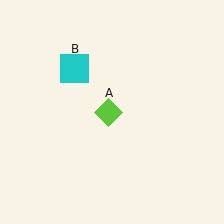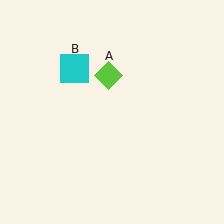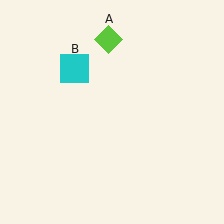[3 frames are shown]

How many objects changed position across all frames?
1 object changed position: lime diamond (object A).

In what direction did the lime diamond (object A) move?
The lime diamond (object A) moved up.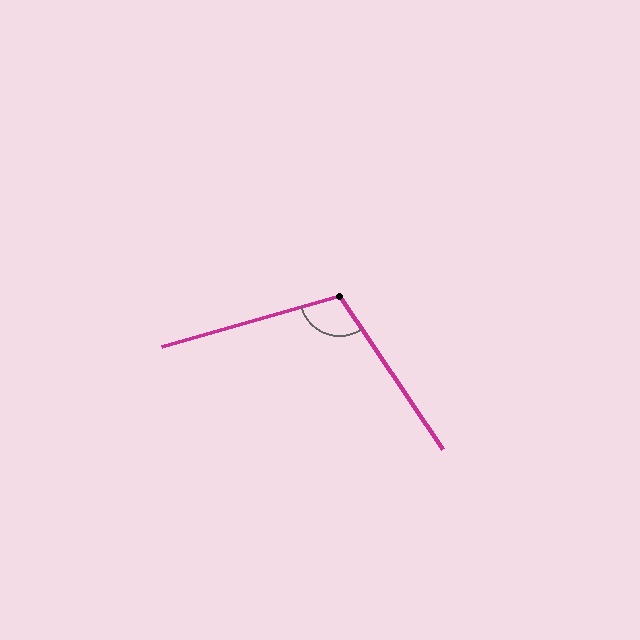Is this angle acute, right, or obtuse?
It is obtuse.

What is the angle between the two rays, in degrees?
Approximately 108 degrees.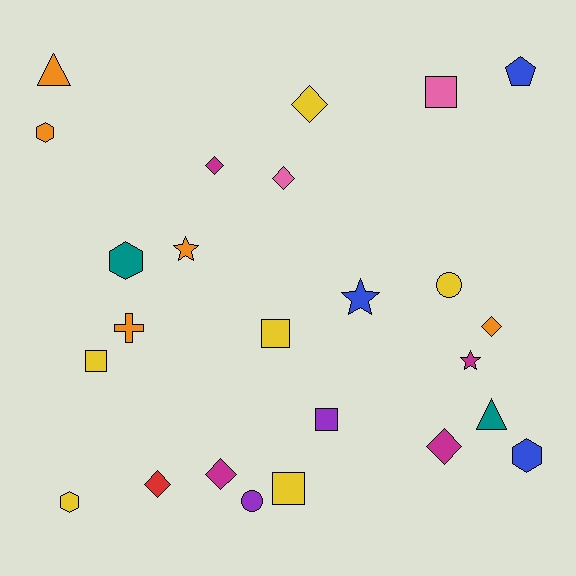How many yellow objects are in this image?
There are 6 yellow objects.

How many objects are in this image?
There are 25 objects.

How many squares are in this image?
There are 5 squares.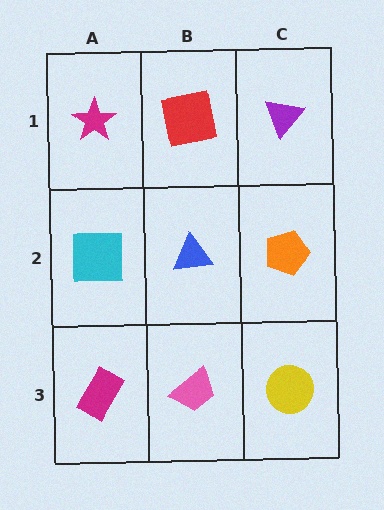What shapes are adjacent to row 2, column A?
A magenta star (row 1, column A), a magenta rectangle (row 3, column A), a blue triangle (row 2, column B).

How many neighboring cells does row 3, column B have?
3.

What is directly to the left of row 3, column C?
A pink trapezoid.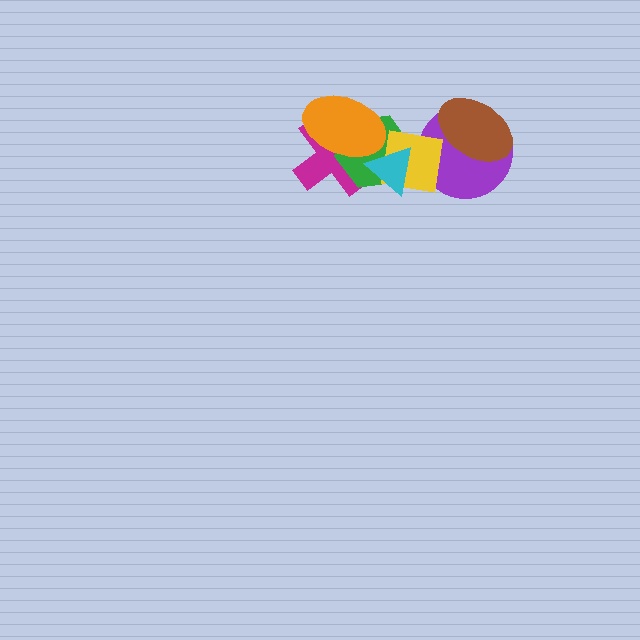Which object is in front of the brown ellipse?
The yellow square is in front of the brown ellipse.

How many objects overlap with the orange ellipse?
3 objects overlap with the orange ellipse.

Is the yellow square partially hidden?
Yes, it is partially covered by another shape.